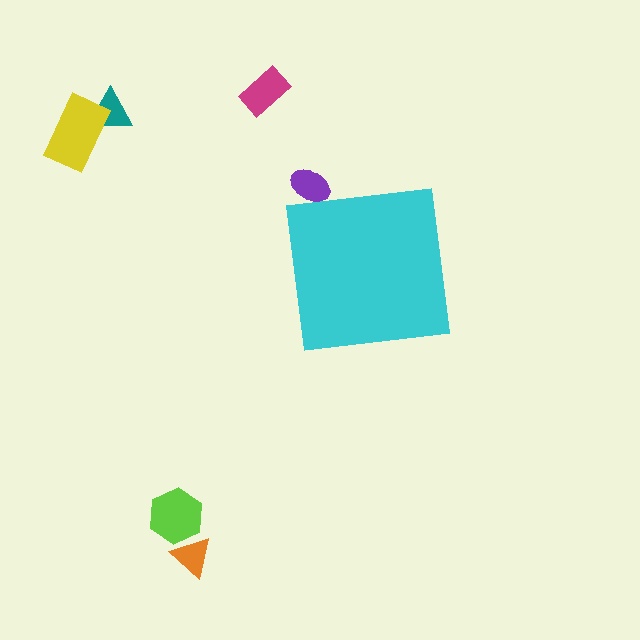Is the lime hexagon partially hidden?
No, the lime hexagon is fully visible.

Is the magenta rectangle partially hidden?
No, the magenta rectangle is fully visible.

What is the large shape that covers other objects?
A cyan square.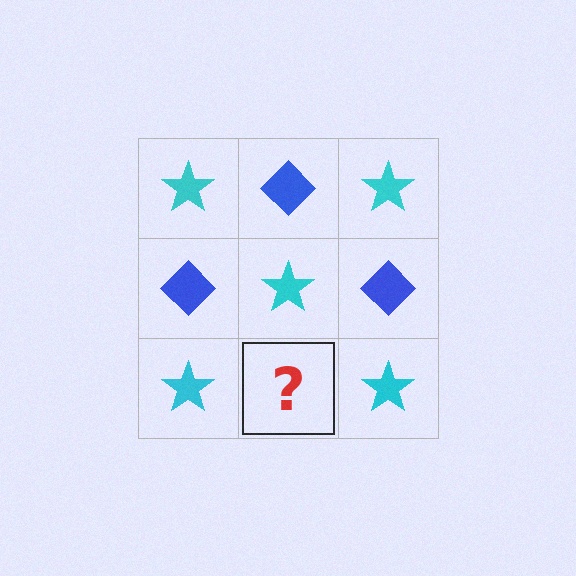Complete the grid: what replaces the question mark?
The question mark should be replaced with a blue diamond.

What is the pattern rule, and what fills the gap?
The rule is that it alternates cyan star and blue diamond in a checkerboard pattern. The gap should be filled with a blue diamond.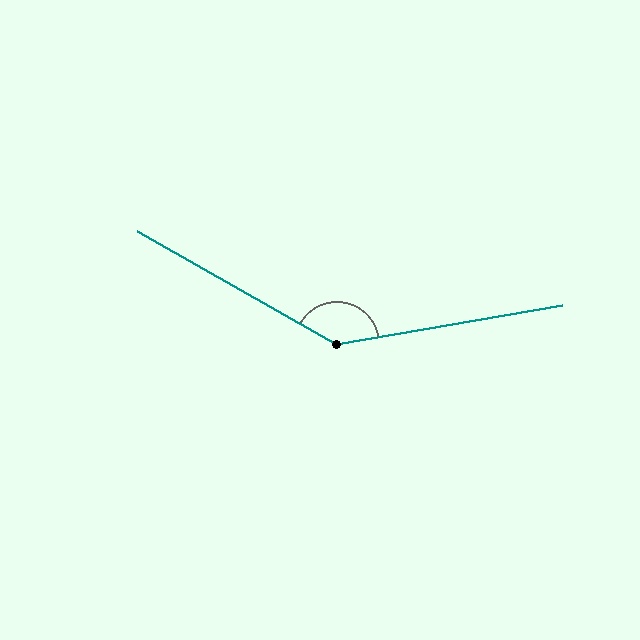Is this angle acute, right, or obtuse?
It is obtuse.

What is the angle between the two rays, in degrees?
Approximately 141 degrees.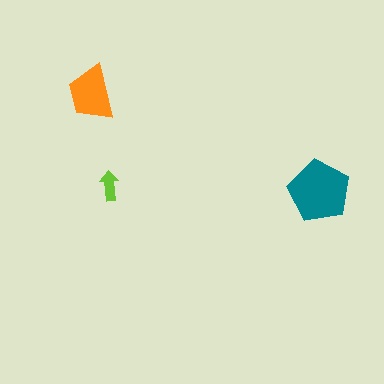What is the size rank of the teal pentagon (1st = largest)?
1st.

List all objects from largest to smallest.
The teal pentagon, the orange trapezoid, the lime arrow.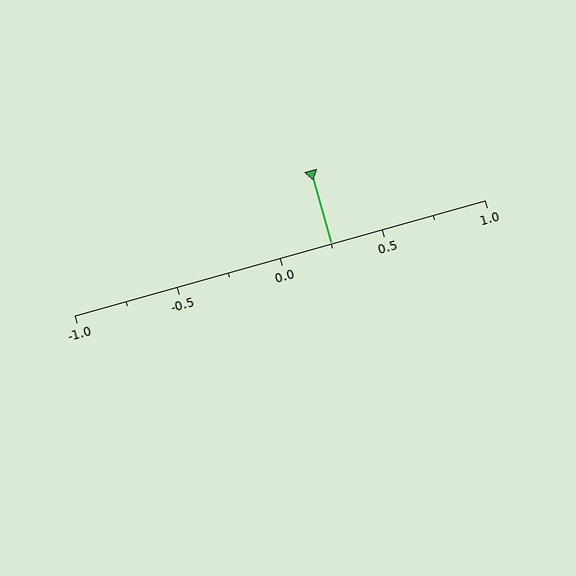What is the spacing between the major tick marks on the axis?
The major ticks are spaced 0.5 apart.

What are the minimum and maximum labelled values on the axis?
The axis runs from -1.0 to 1.0.